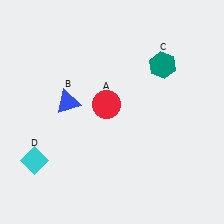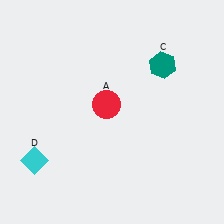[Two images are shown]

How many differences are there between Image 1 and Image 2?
There is 1 difference between the two images.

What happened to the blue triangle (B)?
The blue triangle (B) was removed in Image 2. It was in the top-left area of Image 1.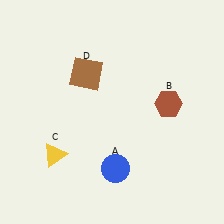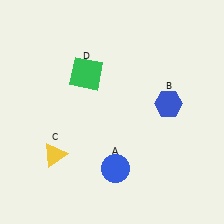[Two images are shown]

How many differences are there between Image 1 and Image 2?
There are 2 differences between the two images.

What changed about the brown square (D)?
In Image 1, D is brown. In Image 2, it changed to green.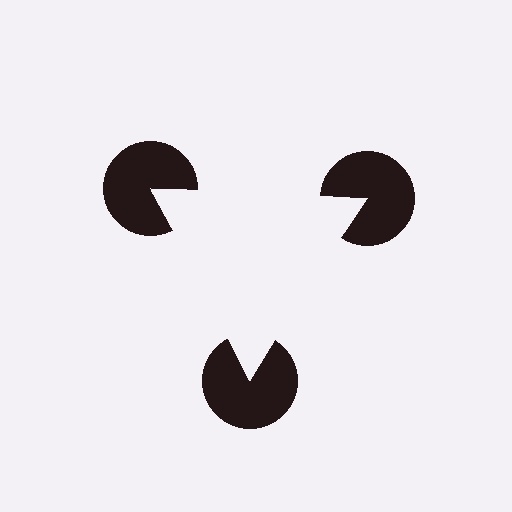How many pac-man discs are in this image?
There are 3 — one at each vertex of the illusory triangle.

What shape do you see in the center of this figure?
An illusory triangle — its edges are inferred from the aligned wedge cuts in the pac-man discs, not physically drawn.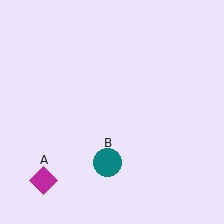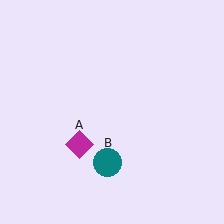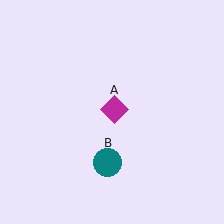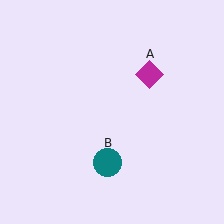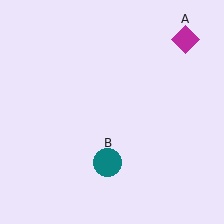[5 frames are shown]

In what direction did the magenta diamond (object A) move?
The magenta diamond (object A) moved up and to the right.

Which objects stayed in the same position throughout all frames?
Teal circle (object B) remained stationary.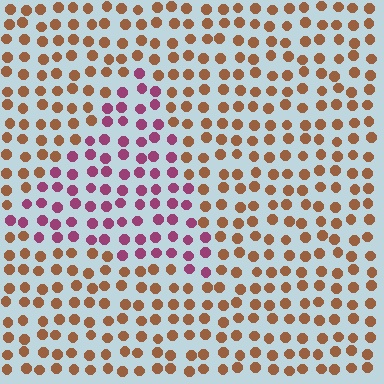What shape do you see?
I see a triangle.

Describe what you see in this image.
The image is filled with small brown elements in a uniform arrangement. A triangle-shaped region is visible where the elements are tinted to a slightly different hue, forming a subtle color boundary.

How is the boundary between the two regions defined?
The boundary is defined purely by a slight shift in hue (about 58 degrees). Spacing, size, and orientation are identical on both sides.